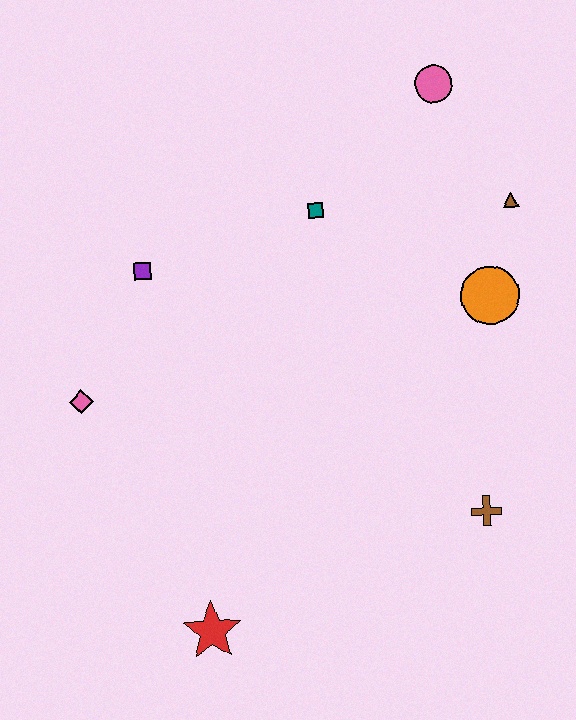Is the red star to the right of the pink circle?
No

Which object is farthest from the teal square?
The red star is farthest from the teal square.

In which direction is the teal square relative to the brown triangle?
The teal square is to the left of the brown triangle.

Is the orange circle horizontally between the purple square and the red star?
No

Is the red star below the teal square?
Yes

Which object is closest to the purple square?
The pink diamond is closest to the purple square.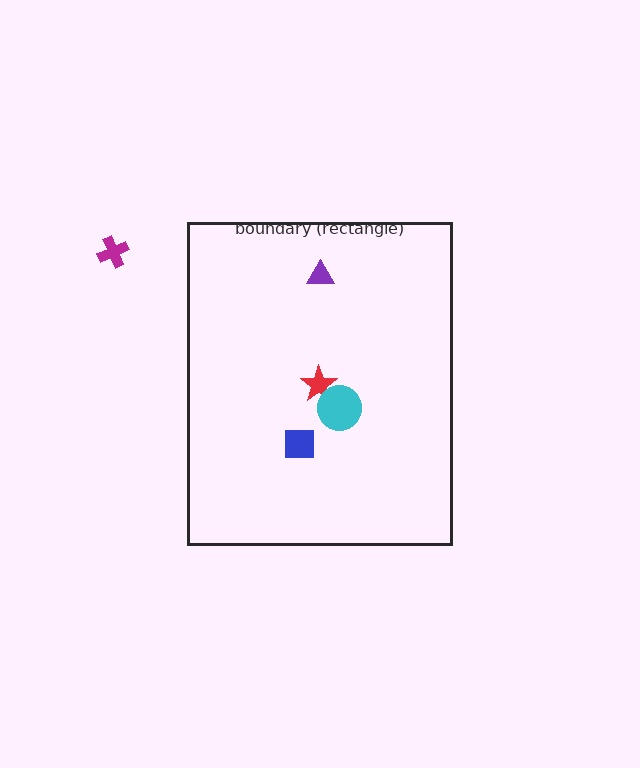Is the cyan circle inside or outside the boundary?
Inside.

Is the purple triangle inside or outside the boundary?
Inside.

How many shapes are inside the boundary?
4 inside, 1 outside.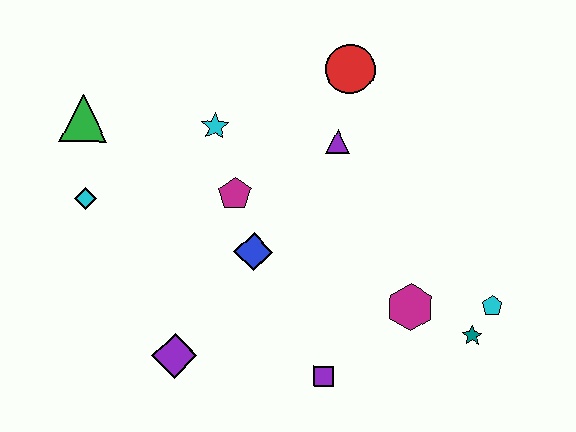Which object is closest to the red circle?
The purple triangle is closest to the red circle.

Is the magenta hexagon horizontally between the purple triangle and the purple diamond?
No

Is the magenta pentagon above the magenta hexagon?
Yes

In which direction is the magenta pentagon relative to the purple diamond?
The magenta pentagon is above the purple diamond.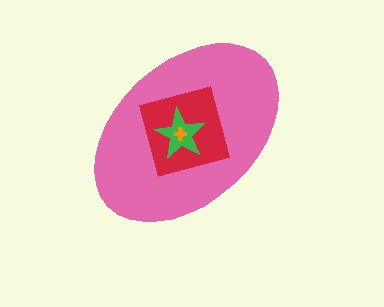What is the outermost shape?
The pink ellipse.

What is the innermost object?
The orange cross.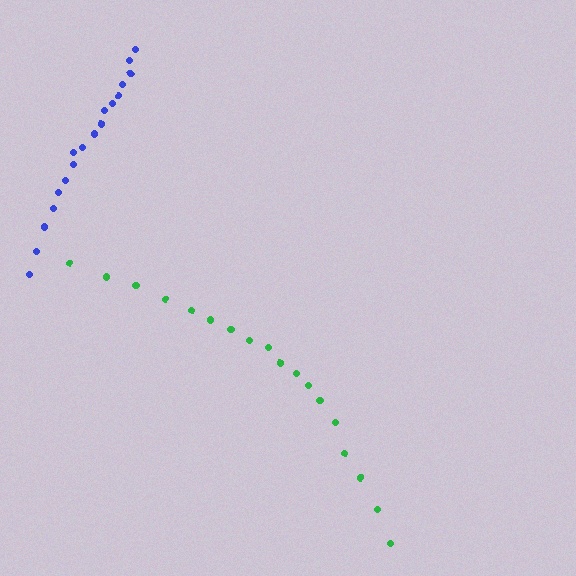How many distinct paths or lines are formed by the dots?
There are 2 distinct paths.